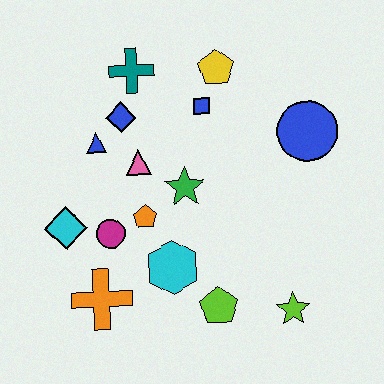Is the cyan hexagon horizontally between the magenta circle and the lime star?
Yes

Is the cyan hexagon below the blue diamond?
Yes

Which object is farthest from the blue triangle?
The lime star is farthest from the blue triangle.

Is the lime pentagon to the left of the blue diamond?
No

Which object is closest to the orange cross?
The magenta circle is closest to the orange cross.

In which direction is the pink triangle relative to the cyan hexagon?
The pink triangle is above the cyan hexagon.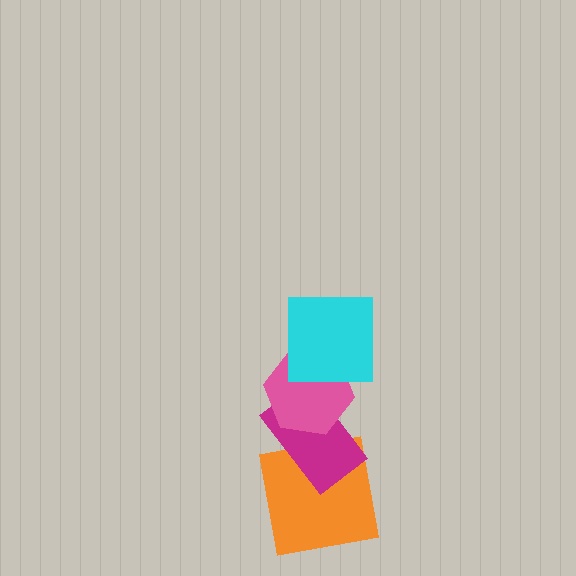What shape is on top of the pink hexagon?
The cyan square is on top of the pink hexagon.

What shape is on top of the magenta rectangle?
The pink hexagon is on top of the magenta rectangle.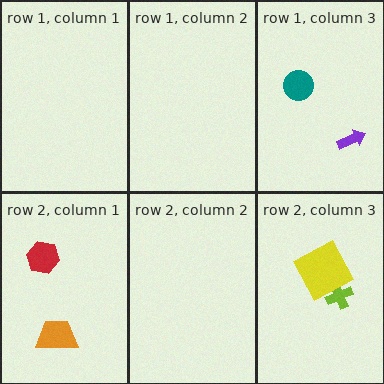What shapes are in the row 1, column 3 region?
The purple arrow, the teal circle.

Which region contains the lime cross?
The row 2, column 3 region.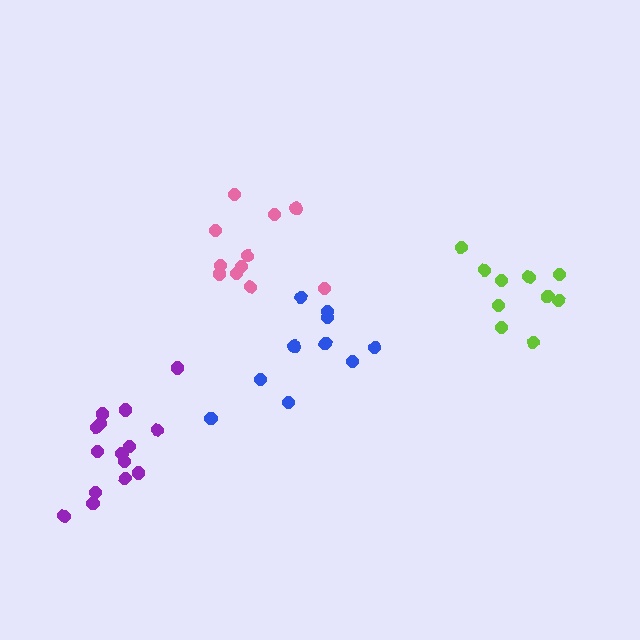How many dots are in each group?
Group 1: 10 dots, Group 2: 11 dots, Group 3: 15 dots, Group 4: 10 dots (46 total).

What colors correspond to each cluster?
The clusters are colored: blue, pink, purple, lime.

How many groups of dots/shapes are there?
There are 4 groups.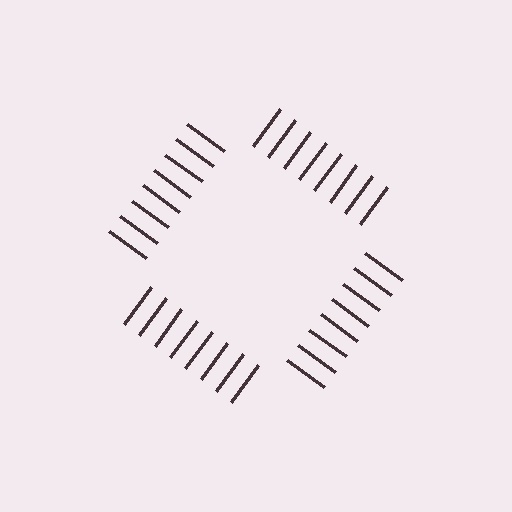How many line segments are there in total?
32 — 8 along each of the 4 edges.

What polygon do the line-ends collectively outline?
An illusory square — the line segments terminate on its edges but no continuous stroke is drawn.